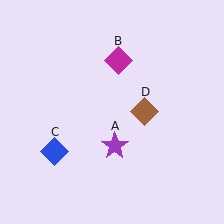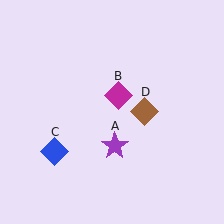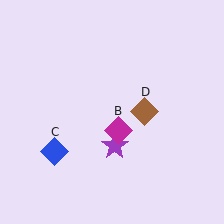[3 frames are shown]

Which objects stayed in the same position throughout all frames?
Purple star (object A) and blue diamond (object C) and brown diamond (object D) remained stationary.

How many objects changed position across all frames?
1 object changed position: magenta diamond (object B).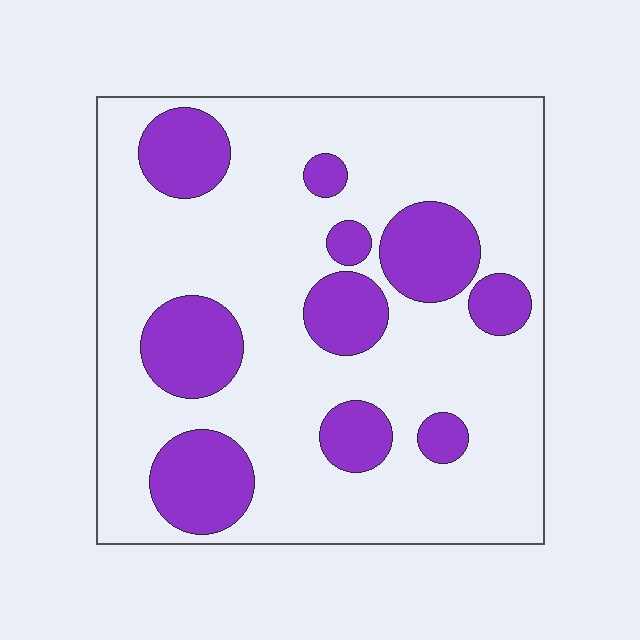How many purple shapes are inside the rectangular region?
10.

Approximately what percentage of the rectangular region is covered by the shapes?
Approximately 25%.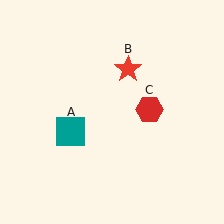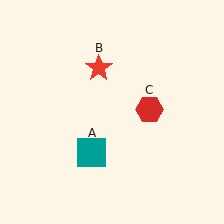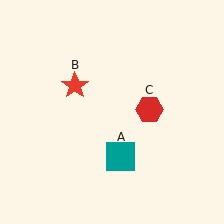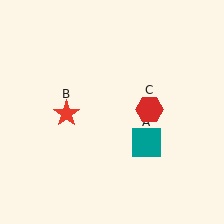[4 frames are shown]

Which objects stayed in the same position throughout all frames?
Red hexagon (object C) remained stationary.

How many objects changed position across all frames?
2 objects changed position: teal square (object A), red star (object B).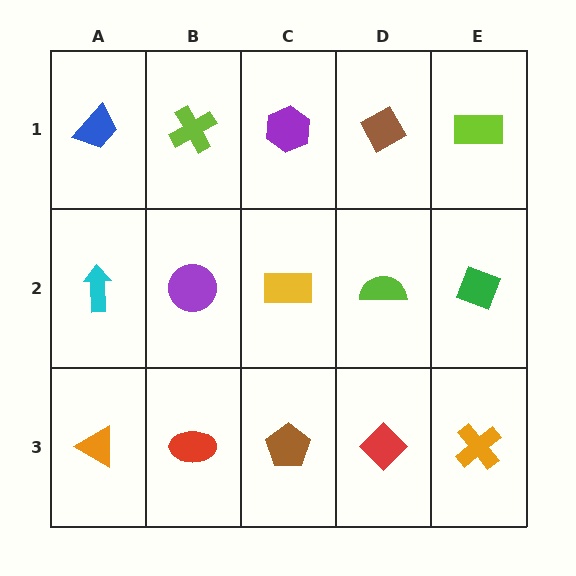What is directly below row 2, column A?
An orange triangle.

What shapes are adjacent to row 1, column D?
A lime semicircle (row 2, column D), a purple hexagon (row 1, column C), a lime rectangle (row 1, column E).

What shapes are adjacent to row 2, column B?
A lime cross (row 1, column B), a red ellipse (row 3, column B), a cyan arrow (row 2, column A), a yellow rectangle (row 2, column C).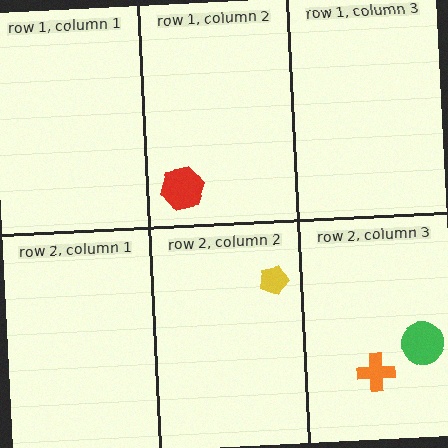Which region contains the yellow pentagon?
The row 2, column 2 region.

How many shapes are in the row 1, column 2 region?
1.